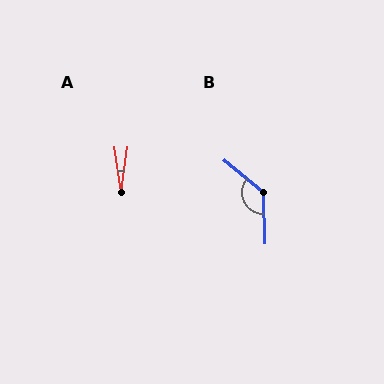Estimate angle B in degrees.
Approximately 131 degrees.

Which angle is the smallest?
A, at approximately 16 degrees.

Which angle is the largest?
B, at approximately 131 degrees.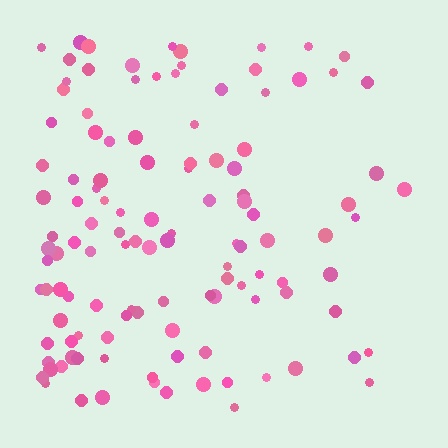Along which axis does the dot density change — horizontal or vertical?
Horizontal.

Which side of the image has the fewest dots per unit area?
The right.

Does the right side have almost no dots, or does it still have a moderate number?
Still a moderate number, just noticeably fewer than the left.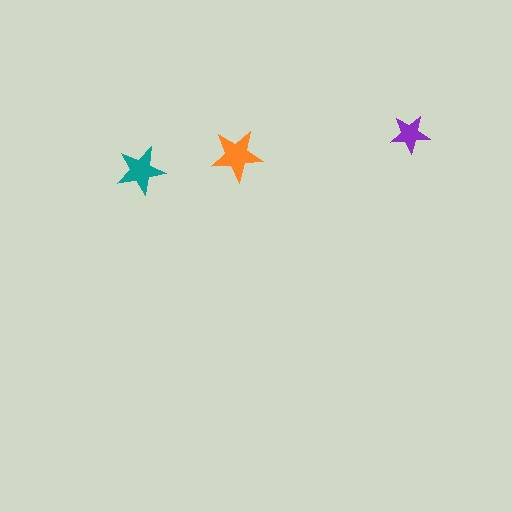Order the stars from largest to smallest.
the orange one, the teal one, the purple one.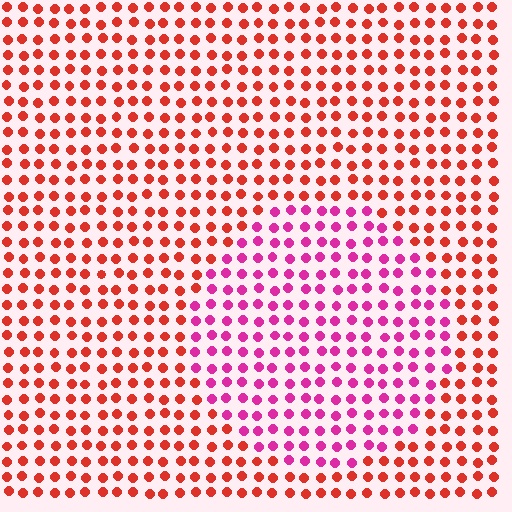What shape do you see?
I see a circle.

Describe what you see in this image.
The image is filled with small red elements in a uniform arrangement. A circle-shaped region is visible where the elements are tinted to a slightly different hue, forming a subtle color boundary.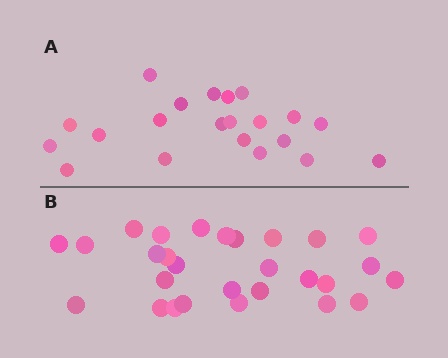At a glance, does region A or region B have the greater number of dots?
Region B (the bottom region) has more dots.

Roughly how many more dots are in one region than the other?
Region B has roughly 8 or so more dots than region A.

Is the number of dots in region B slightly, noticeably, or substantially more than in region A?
Region B has noticeably more, but not dramatically so. The ratio is roughly 1.3 to 1.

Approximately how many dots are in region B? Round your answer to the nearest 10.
About 30 dots. (The exact count is 28, which rounds to 30.)